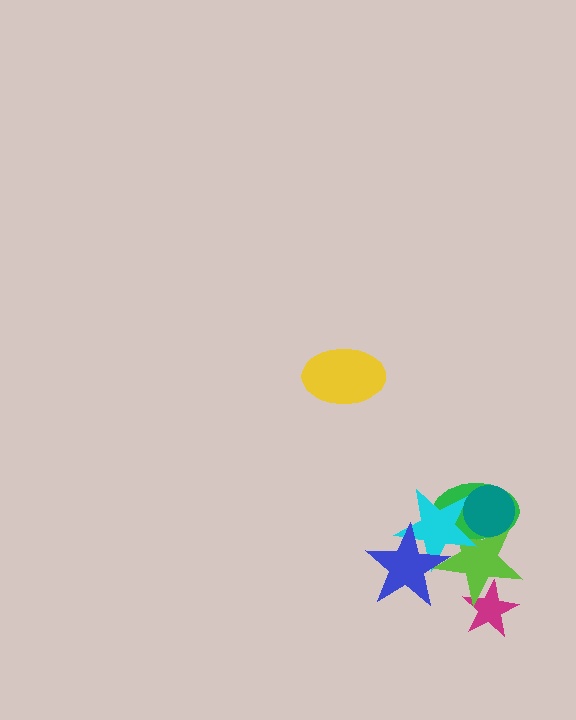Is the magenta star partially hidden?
Yes, it is partially covered by another shape.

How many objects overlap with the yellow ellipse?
0 objects overlap with the yellow ellipse.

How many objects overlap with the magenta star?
1 object overlaps with the magenta star.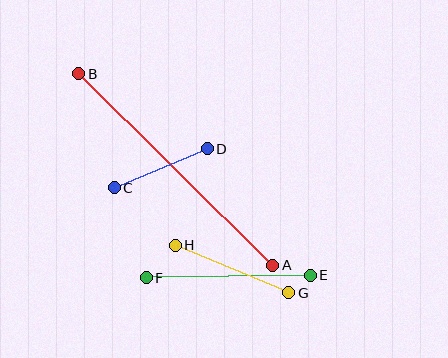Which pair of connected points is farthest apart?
Points A and B are farthest apart.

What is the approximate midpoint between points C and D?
The midpoint is at approximately (161, 168) pixels.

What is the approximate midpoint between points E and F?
The midpoint is at approximately (228, 277) pixels.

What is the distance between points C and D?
The distance is approximately 101 pixels.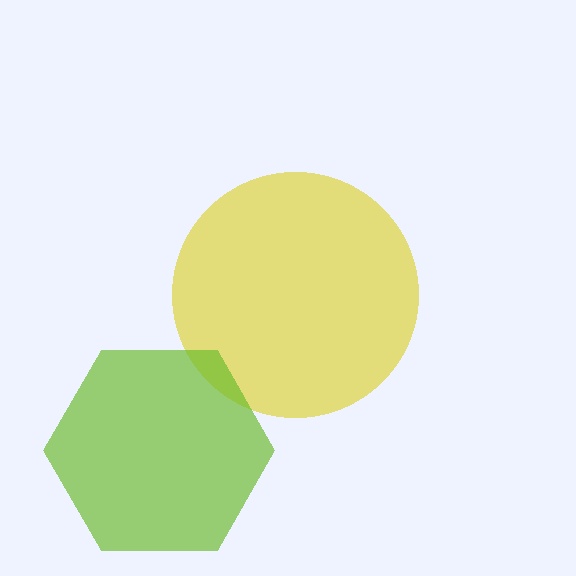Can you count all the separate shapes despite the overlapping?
Yes, there are 2 separate shapes.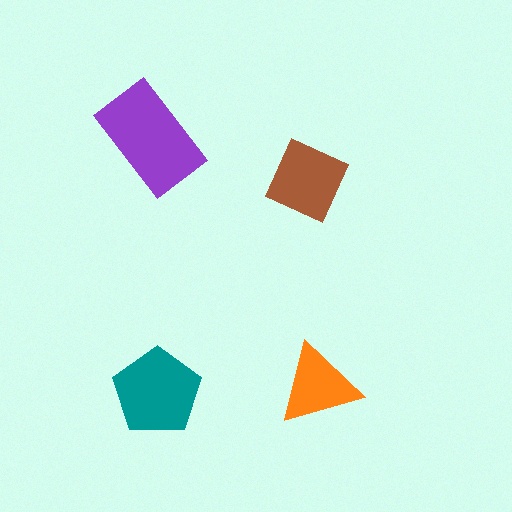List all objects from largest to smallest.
The purple rectangle, the teal pentagon, the brown diamond, the orange triangle.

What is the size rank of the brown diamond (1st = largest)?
3rd.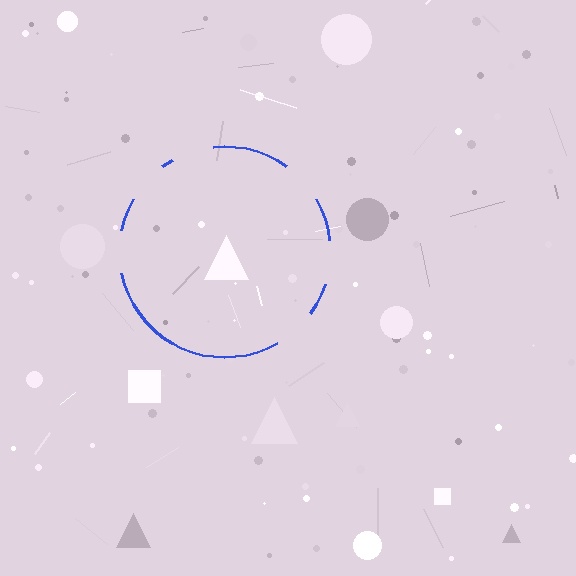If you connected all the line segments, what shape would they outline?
They would outline a circle.